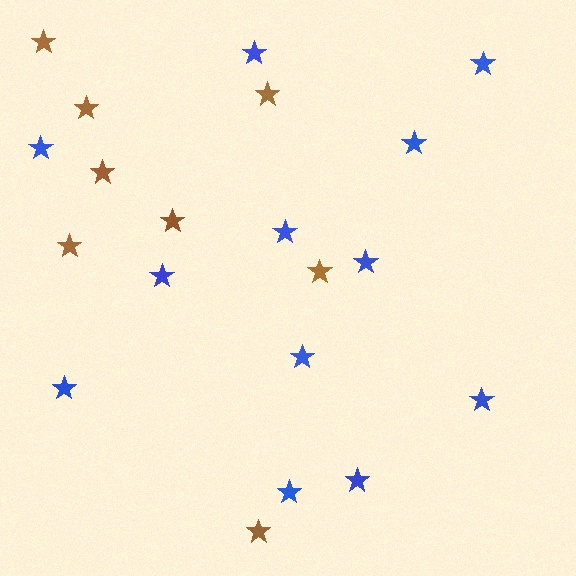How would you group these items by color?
There are 2 groups: one group of brown stars (8) and one group of blue stars (12).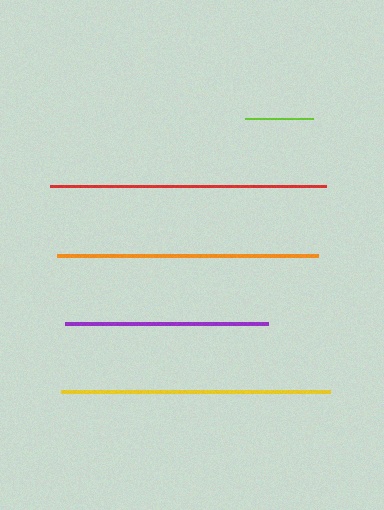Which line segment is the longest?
The red line is the longest at approximately 277 pixels.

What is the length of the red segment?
The red segment is approximately 277 pixels long.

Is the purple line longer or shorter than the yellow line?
The yellow line is longer than the purple line.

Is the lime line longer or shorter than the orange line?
The orange line is longer than the lime line.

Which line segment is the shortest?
The lime line is the shortest at approximately 68 pixels.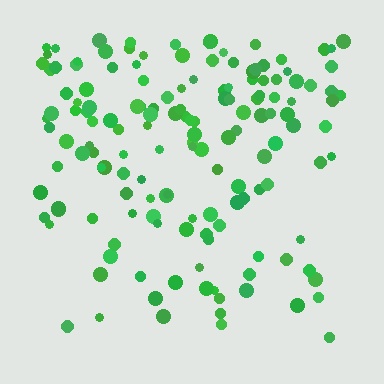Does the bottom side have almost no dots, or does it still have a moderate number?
Still a moderate number, just noticeably fewer than the top.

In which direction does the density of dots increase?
From bottom to top, with the top side densest.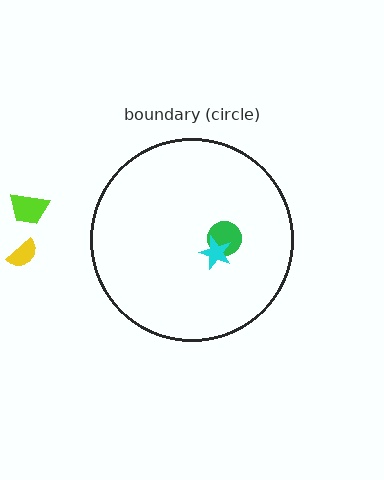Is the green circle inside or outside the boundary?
Inside.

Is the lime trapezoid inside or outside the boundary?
Outside.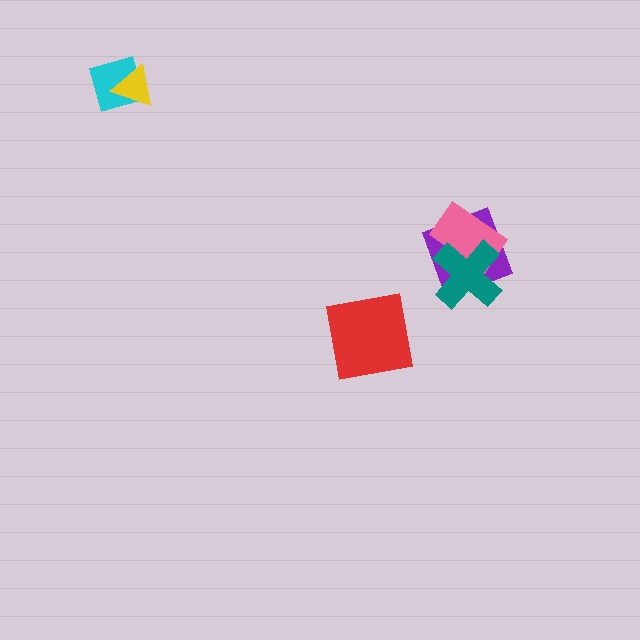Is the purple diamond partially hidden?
Yes, it is partially covered by another shape.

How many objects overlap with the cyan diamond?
1 object overlaps with the cyan diamond.